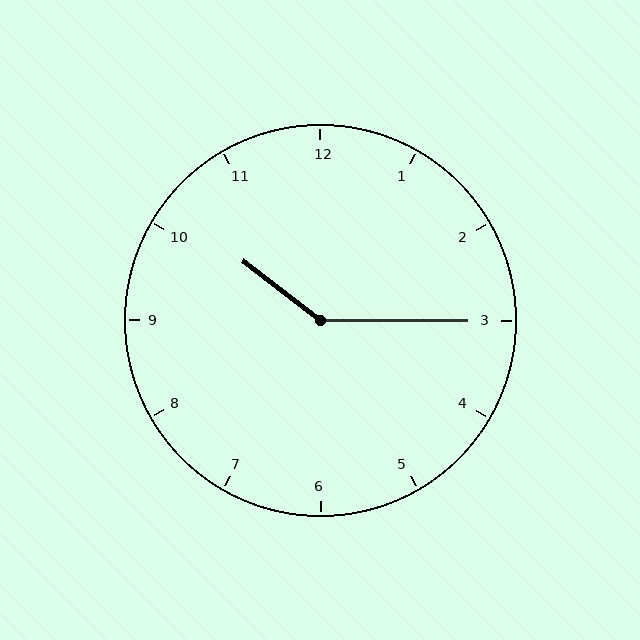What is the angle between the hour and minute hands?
Approximately 142 degrees.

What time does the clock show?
10:15.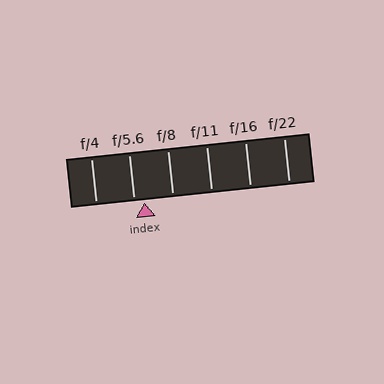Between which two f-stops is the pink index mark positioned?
The index mark is between f/5.6 and f/8.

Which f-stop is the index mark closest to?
The index mark is closest to f/5.6.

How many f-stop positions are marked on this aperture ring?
There are 6 f-stop positions marked.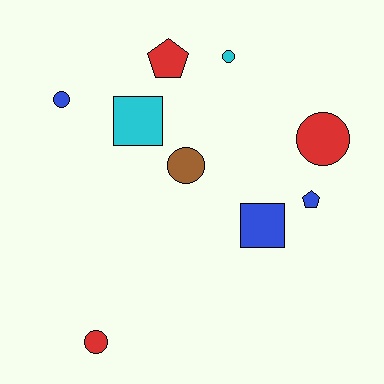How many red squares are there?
There are no red squares.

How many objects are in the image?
There are 9 objects.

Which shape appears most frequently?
Circle, with 5 objects.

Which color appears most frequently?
Blue, with 3 objects.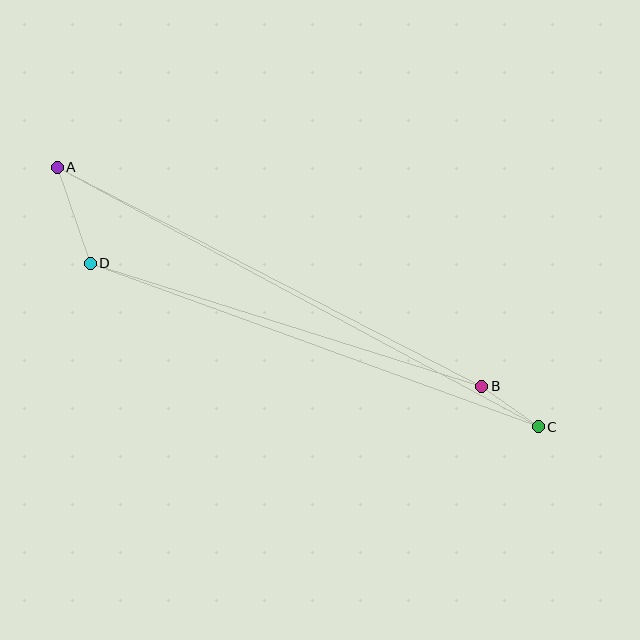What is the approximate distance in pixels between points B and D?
The distance between B and D is approximately 410 pixels.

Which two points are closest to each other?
Points B and C are closest to each other.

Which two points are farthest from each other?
Points A and C are farthest from each other.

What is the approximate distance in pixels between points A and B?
The distance between A and B is approximately 477 pixels.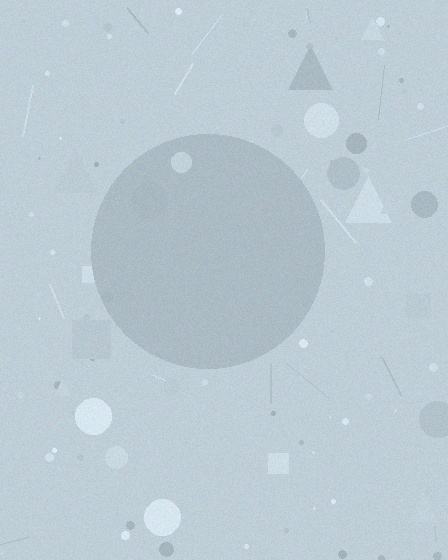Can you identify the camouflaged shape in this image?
The camouflaged shape is a circle.